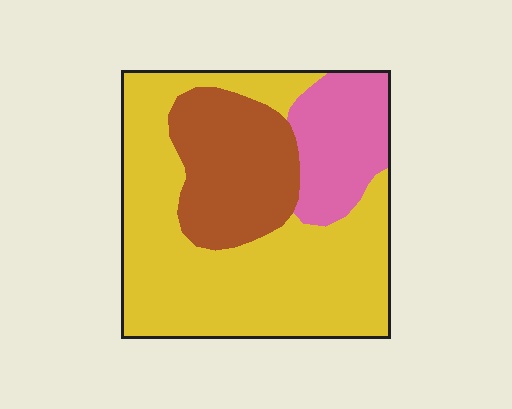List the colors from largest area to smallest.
From largest to smallest: yellow, brown, pink.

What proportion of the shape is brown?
Brown takes up about one quarter (1/4) of the shape.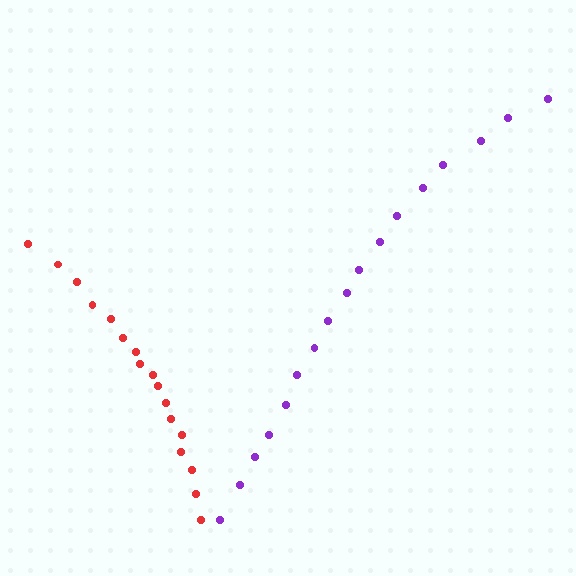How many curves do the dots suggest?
There are 2 distinct paths.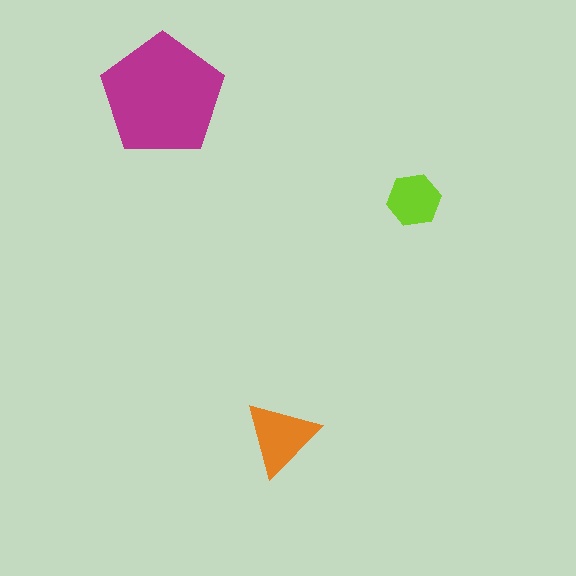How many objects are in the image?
There are 3 objects in the image.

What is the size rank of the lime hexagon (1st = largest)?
3rd.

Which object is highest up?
The magenta pentagon is topmost.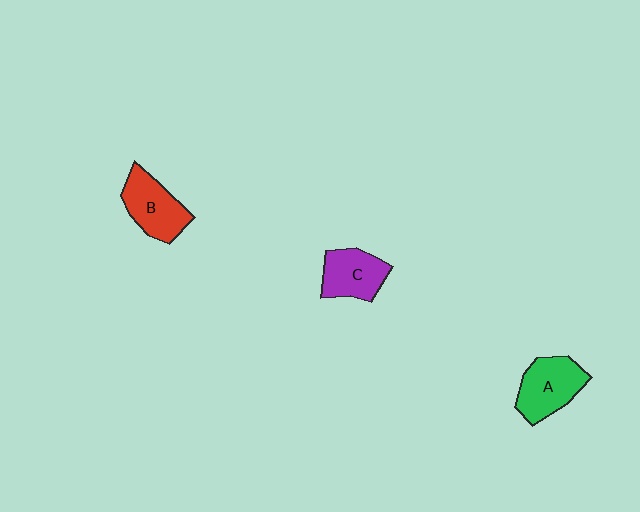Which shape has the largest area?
Shape A (green).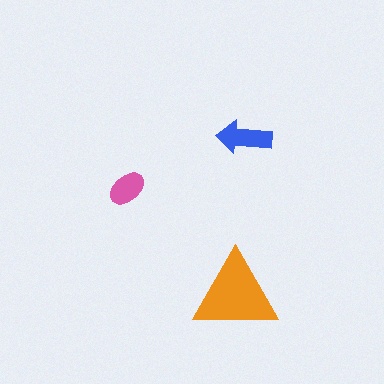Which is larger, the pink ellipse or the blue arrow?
The blue arrow.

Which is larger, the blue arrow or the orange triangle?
The orange triangle.